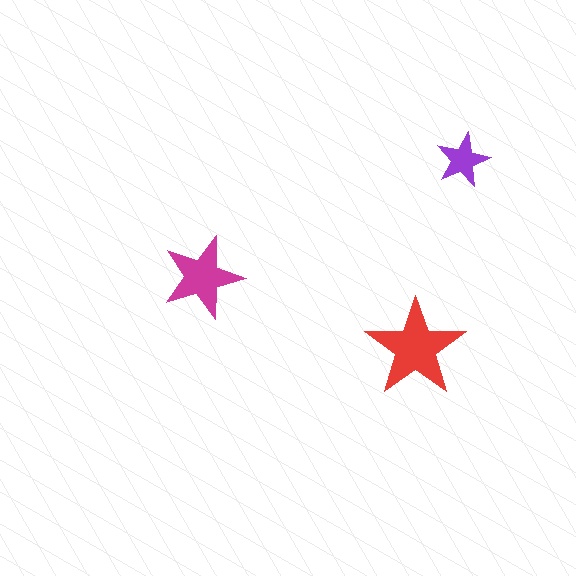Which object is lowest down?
The red star is bottommost.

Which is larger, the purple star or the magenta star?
The magenta one.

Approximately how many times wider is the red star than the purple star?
About 2 times wider.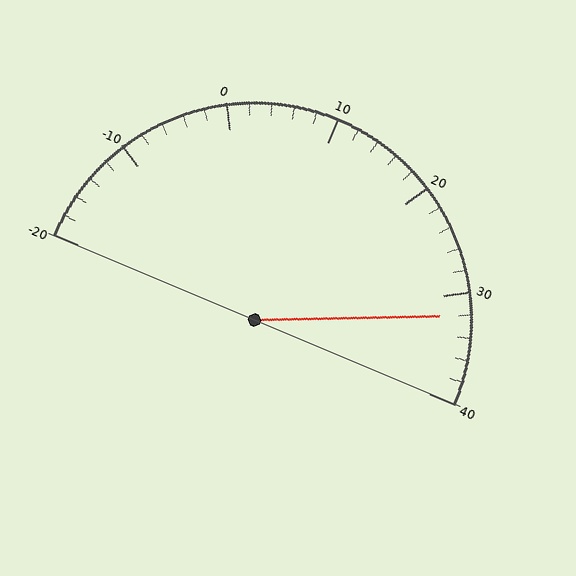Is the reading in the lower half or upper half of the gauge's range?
The reading is in the upper half of the range (-20 to 40).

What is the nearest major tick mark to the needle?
The nearest major tick mark is 30.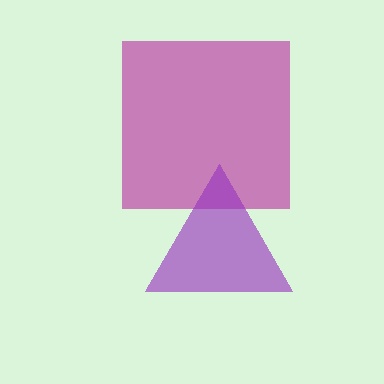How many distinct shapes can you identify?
There are 2 distinct shapes: a magenta square, a purple triangle.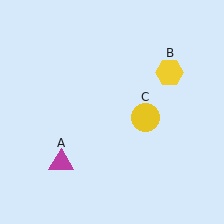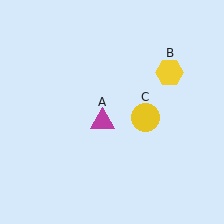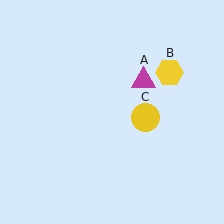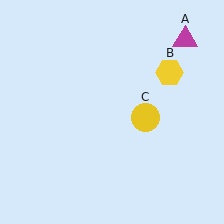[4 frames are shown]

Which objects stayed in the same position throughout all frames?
Yellow hexagon (object B) and yellow circle (object C) remained stationary.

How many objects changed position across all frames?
1 object changed position: magenta triangle (object A).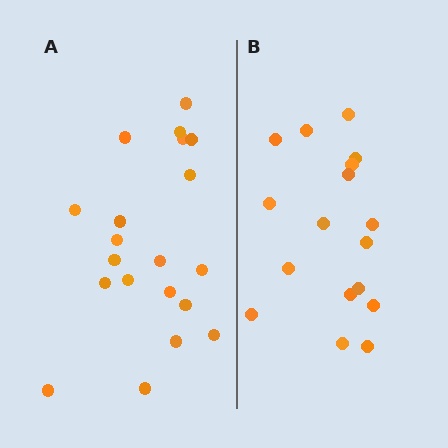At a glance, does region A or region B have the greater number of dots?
Region A (the left region) has more dots.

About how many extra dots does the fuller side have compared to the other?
Region A has just a few more — roughly 2 or 3 more dots than region B.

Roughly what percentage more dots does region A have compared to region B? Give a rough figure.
About 20% more.